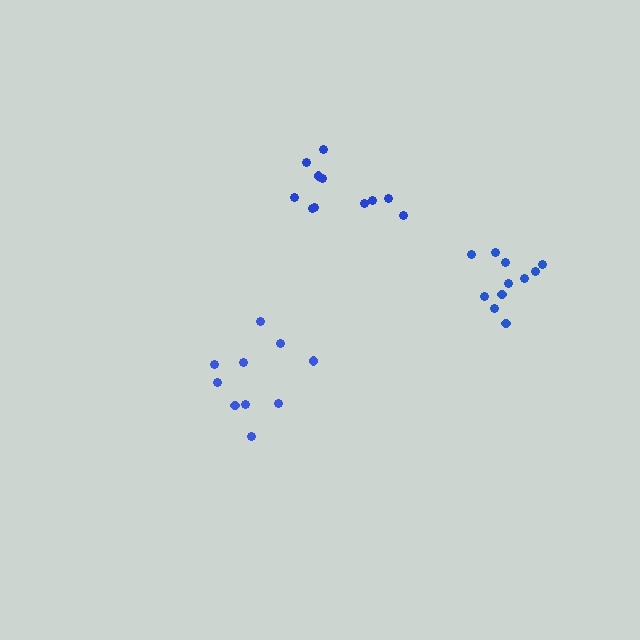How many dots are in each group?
Group 1: 11 dots, Group 2: 11 dots, Group 3: 10 dots (32 total).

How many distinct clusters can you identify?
There are 3 distinct clusters.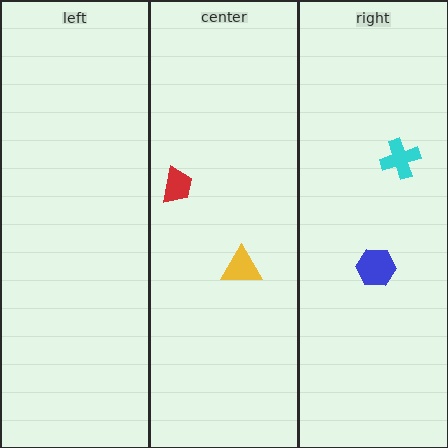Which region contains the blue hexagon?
The right region.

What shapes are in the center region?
The yellow triangle, the red trapezoid.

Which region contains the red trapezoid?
The center region.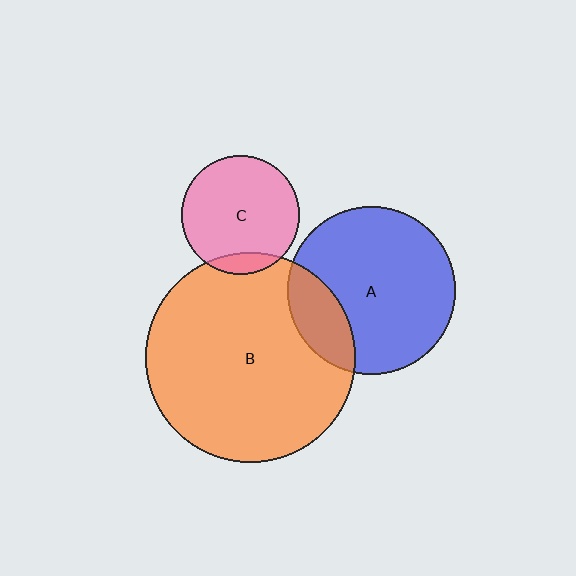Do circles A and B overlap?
Yes.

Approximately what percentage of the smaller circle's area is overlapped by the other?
Approximately 20%.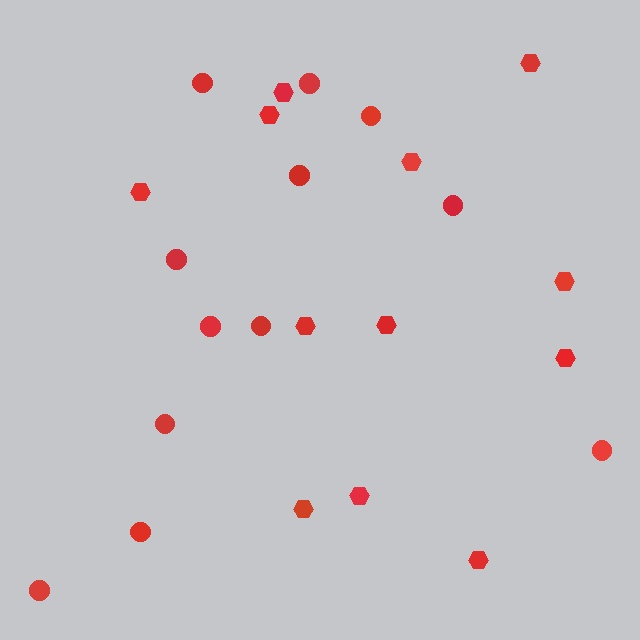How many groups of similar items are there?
There are 2 groups: one group of hexagons (12) and one group of circles (12).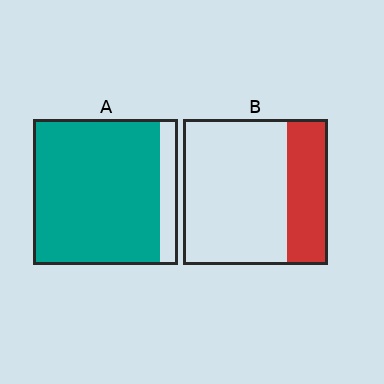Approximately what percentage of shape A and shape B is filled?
A is approximately 90% and B is approximately 30%.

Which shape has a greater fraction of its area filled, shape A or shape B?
Shape A.